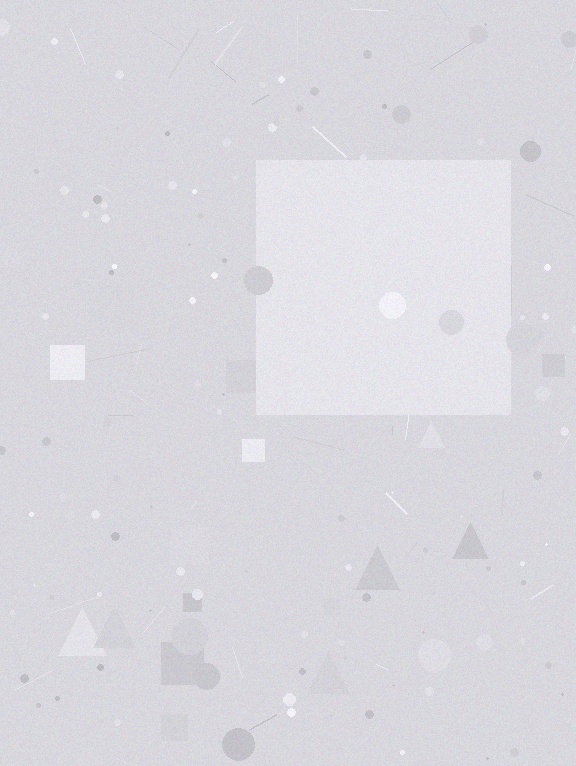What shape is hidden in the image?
A square is hidden in the image.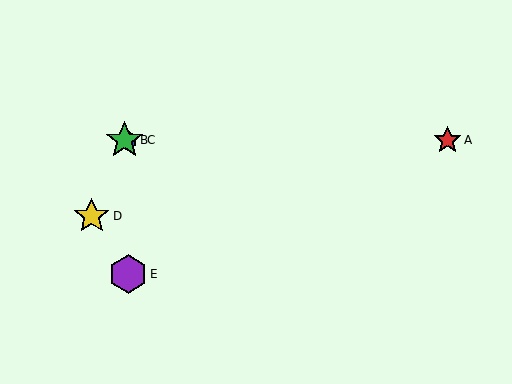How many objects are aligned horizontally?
3 objects (A, B, C) are aligned horizontally.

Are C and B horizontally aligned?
Yes, both are at y≈140.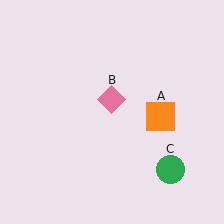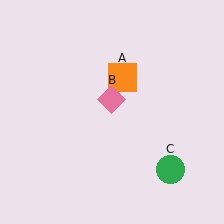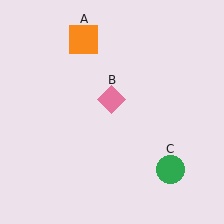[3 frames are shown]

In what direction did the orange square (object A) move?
The orange square (object A) moved up and to the left.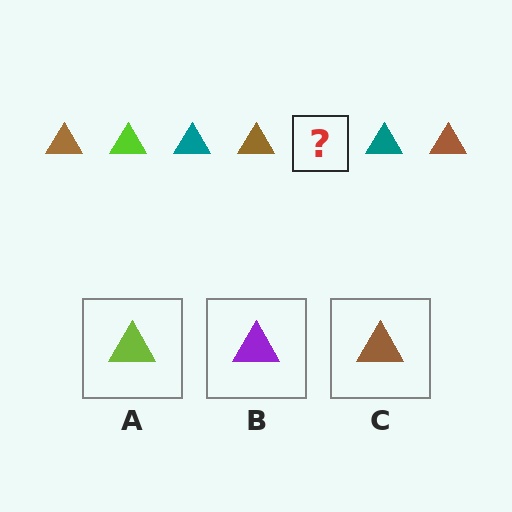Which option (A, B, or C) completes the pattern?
A.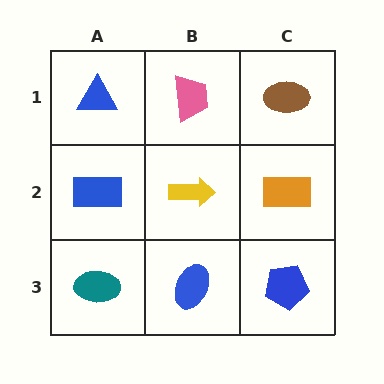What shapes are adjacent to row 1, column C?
An orange rectangle (row 2, column C), a pink trapezoid (row 1, column B).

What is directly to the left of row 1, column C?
A pink trapezoid.